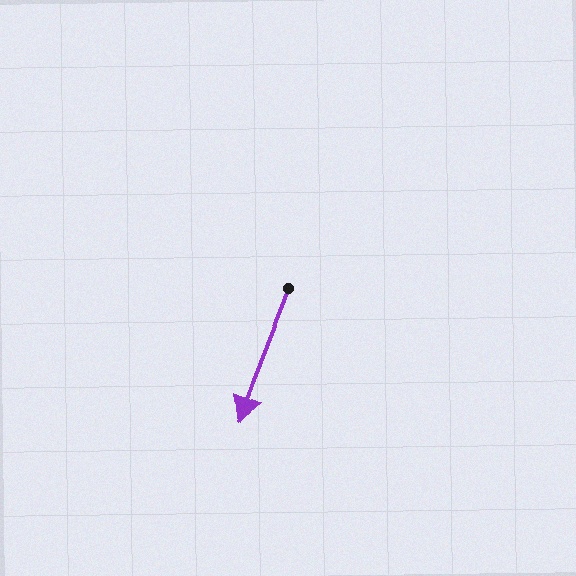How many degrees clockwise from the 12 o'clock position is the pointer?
Approximately 201 degrees.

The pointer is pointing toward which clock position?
Roughly 7 o'clock.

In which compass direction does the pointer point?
South.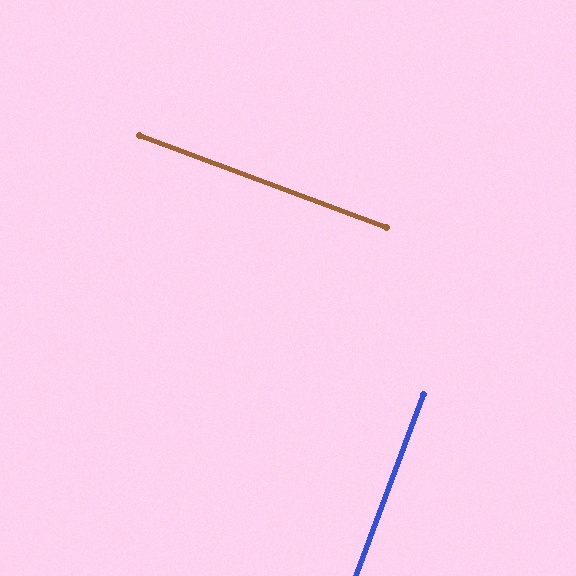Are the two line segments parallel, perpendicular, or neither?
Perpendicular — they meet at approximately 90°.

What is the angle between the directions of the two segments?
Approximately 90 degrees.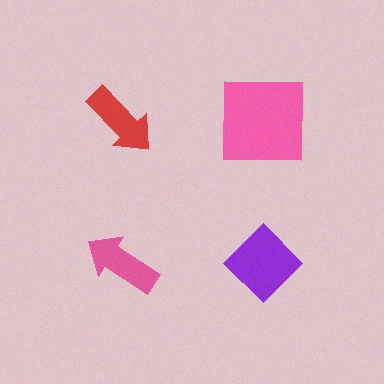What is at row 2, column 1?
A pink arrow.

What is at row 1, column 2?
A pink square.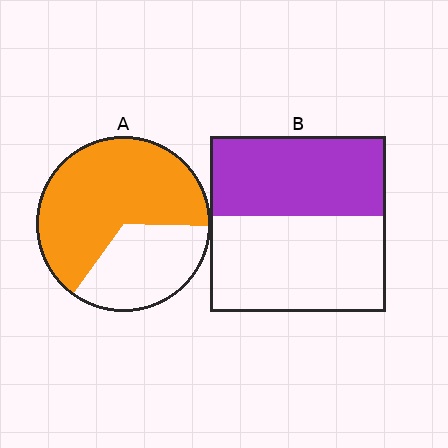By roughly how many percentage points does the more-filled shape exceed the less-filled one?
By roughly 20 percentage points (A over B).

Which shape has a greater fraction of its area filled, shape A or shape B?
Shape A.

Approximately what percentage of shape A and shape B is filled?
A is approximately 65% and B is approximately 45%.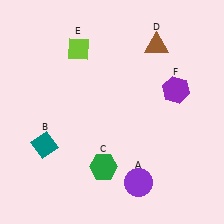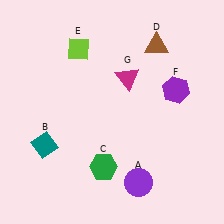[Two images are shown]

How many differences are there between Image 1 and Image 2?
There is 1 difference between the two images.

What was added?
A magenta triangle (G) was added in Image 2.